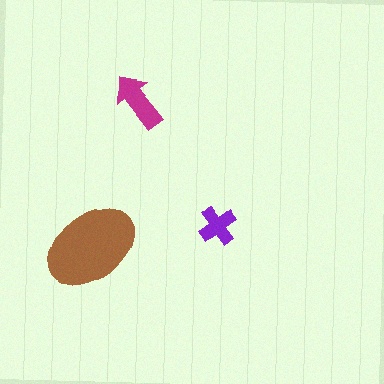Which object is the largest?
The brown ellipse.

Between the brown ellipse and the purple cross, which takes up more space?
The brown ellipse.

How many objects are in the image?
There are 3 objects in the image.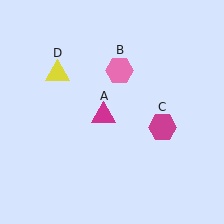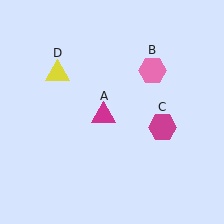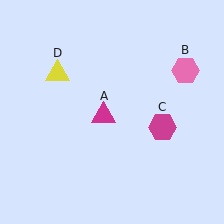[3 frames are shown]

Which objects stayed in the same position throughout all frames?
Magenta triangle (object A) and magenta hexagon (object C) and yellow triangle (object D) remained stationary.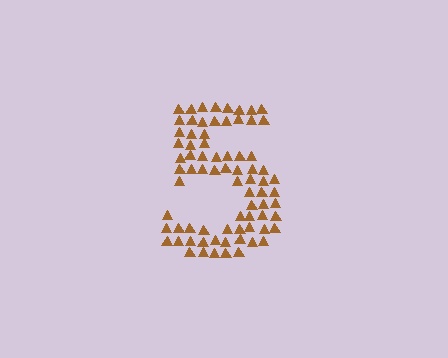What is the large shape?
The large shape is the digit 5.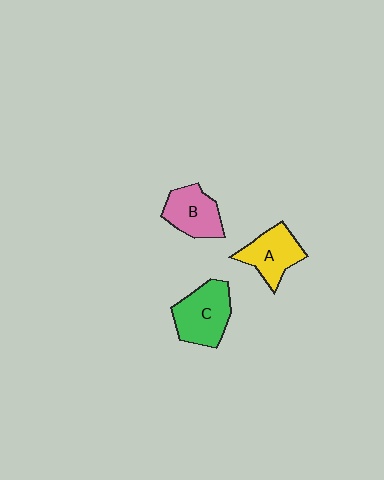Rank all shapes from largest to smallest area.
From largest to smallest: C (green), A (yellow), B (pink).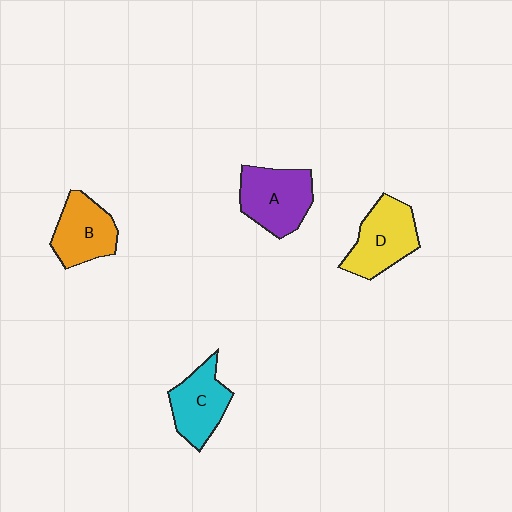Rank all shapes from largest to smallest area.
From largest to smallest: A (purple), D (yellow), B (orange), C (cyan).